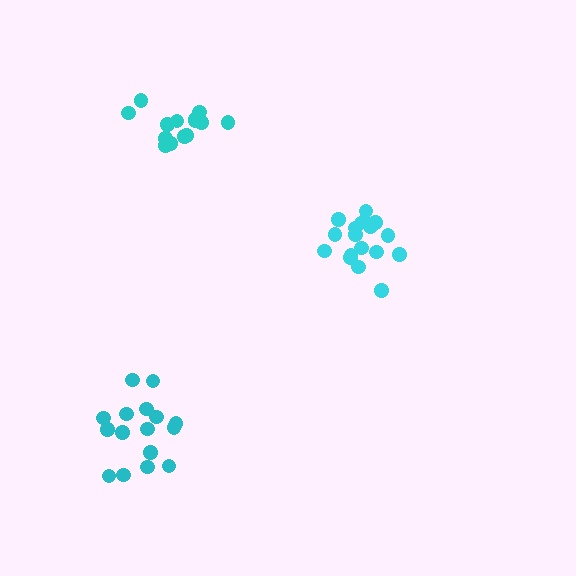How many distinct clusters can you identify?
There are 3 distinct clusters.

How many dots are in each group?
Group 1: 18 dots, Group 2: 14 dots, Group 3: 16 dots (48 total).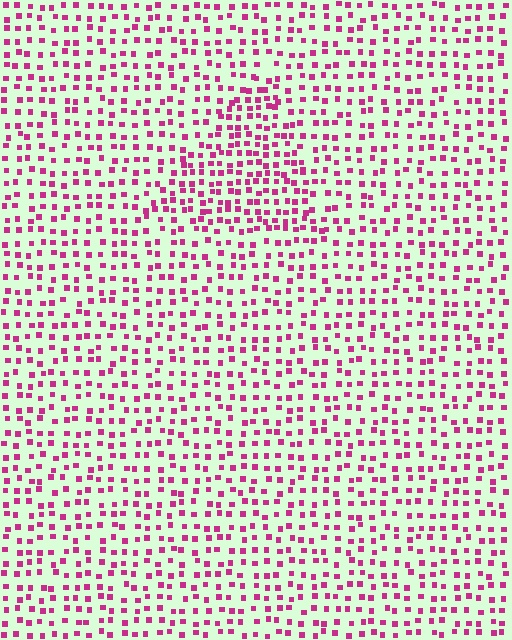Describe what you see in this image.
The image contains small magenta elements arranged at two different densities. A triangle-shaped region is visible where the elements are more densely packed than the surrounding area.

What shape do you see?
I see a triangle.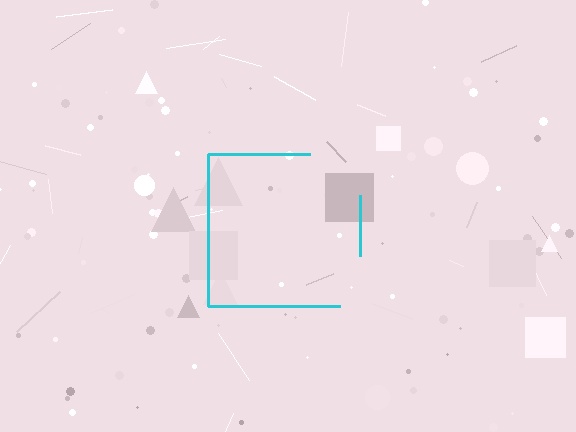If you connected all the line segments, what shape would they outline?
They would outline a square.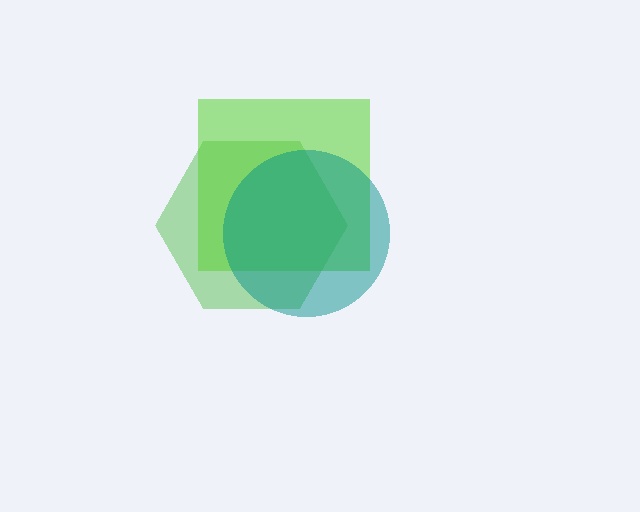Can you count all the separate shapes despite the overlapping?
Yes, there are 3 separate shapes.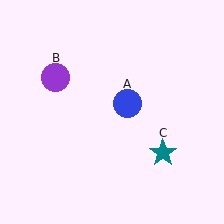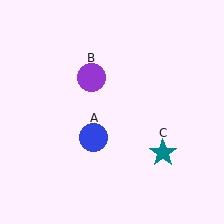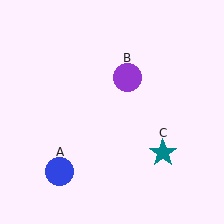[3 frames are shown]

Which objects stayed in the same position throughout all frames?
Teal star (object C) remained stationary.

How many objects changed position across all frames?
2 objects changed position: blue circle (object A), purple circle (object B).